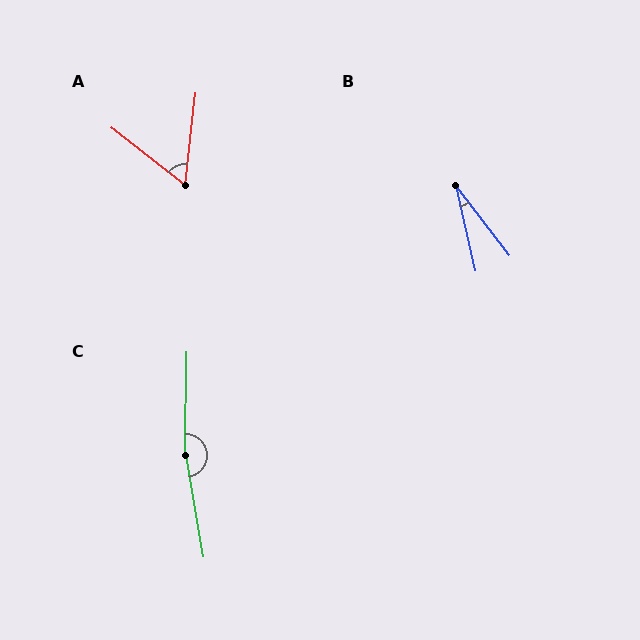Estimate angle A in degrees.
Approximately 59 degrees.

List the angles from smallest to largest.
B (25°), A (59°), C (169°).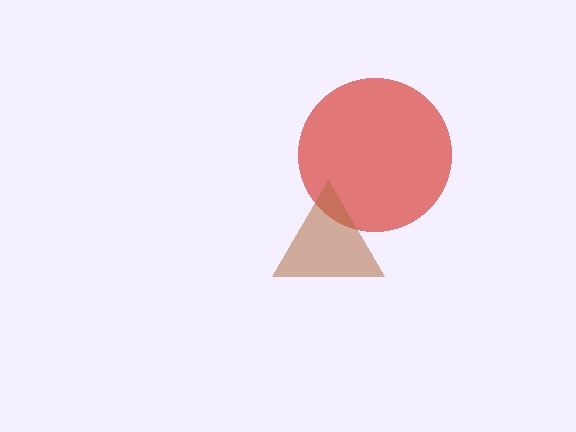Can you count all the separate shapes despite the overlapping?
Yes, there are 2 separate shapes.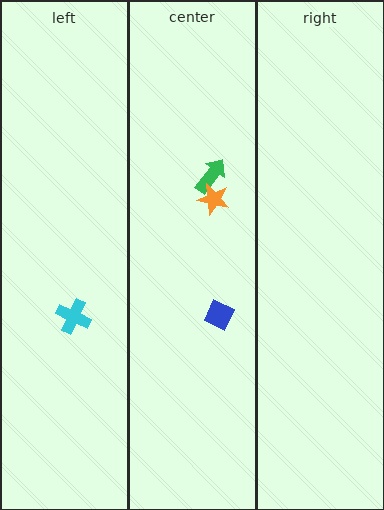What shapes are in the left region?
The cyan cross.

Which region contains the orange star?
The center region.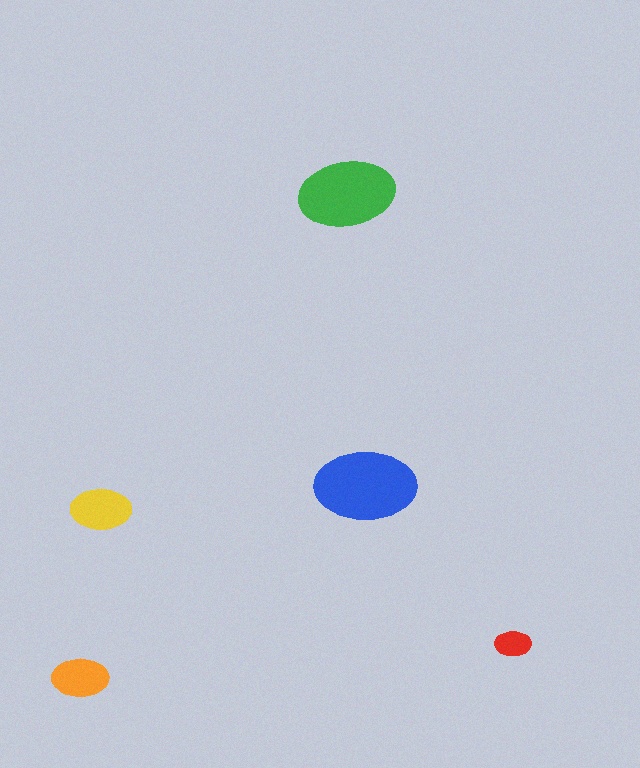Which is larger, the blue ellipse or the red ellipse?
The blue one.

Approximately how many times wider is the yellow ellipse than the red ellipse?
About 1.5 times wider.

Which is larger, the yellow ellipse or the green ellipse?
The green one.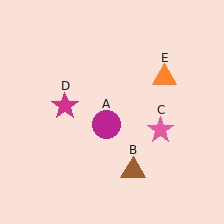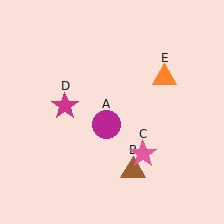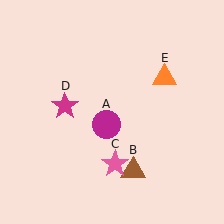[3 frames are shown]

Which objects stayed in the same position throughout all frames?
Magenta circle (object A) and brown triangle (object B) and magenta star (object D) and orange triangle (object E) remained stationary.